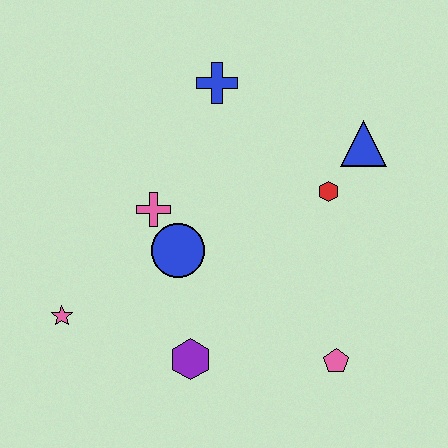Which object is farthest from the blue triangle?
The pink star is farthest from the blue triangle.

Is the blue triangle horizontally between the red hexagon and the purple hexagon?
No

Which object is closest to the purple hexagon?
The blue circle is closest to the purple hexagon.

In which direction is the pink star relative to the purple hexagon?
The pink star is to the left of the purple hexagon.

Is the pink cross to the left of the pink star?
No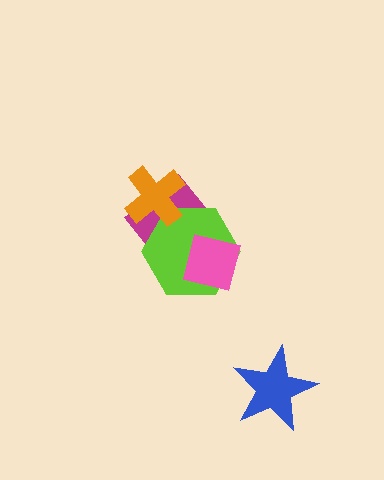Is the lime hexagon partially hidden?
Yes, it is partially covered by another shape.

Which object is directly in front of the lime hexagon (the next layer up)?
The orange cross is directly in front of the lime hexagon.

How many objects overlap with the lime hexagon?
3 objects overlap with the lime hexagon.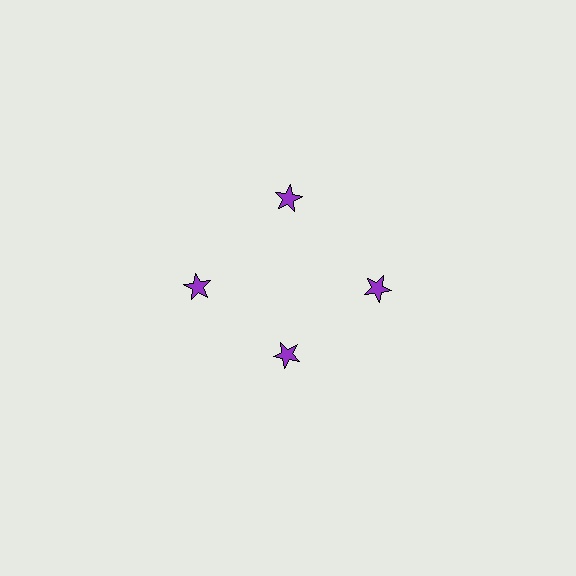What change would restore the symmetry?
The symmetry would be restored by moving it outward, back onto the ring so that all 4 stars sit at equal angles and equal distance from the center.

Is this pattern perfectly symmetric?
No. The 4 purple stars are arranged in a ring, but one element near the 6 o'clock position is pulled inward toward the center, breaking the 4-fold rotational symmetry.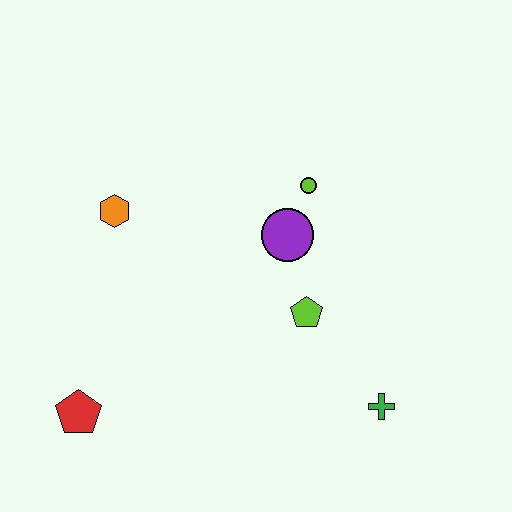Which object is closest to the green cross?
The lime pentagon is closest to the green cross.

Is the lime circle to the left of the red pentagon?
No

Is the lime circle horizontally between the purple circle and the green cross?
Yes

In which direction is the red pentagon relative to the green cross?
The red pentagon is to the left of the green cross.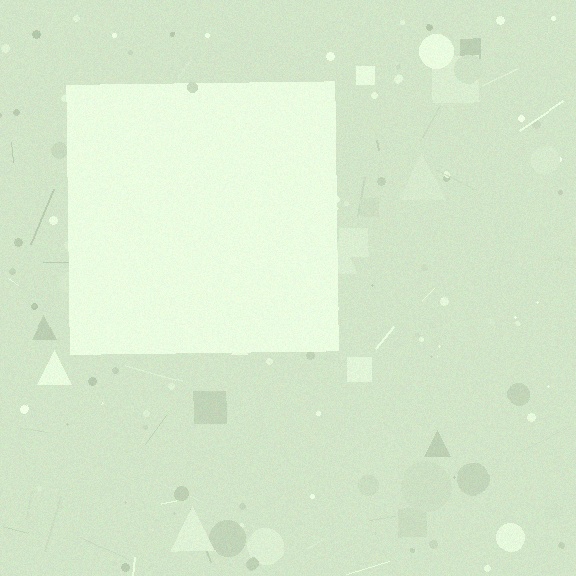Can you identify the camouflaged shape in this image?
The camouflaged shape is a square.